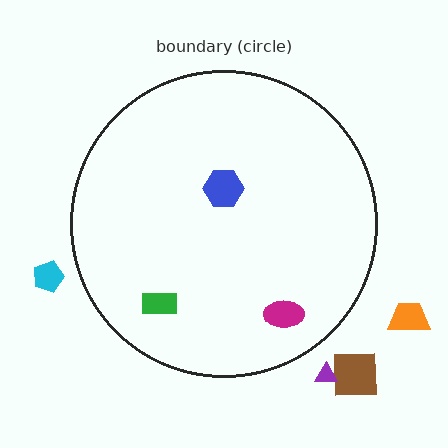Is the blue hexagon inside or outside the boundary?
Inside.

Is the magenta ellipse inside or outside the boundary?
Inside.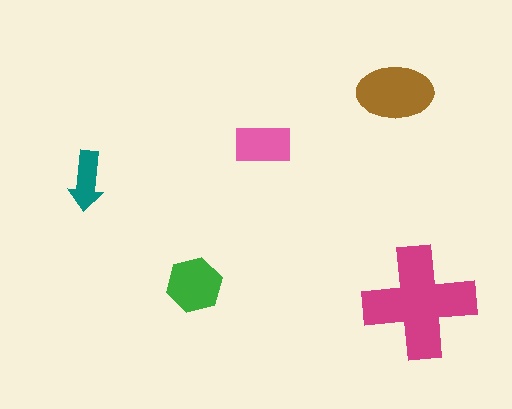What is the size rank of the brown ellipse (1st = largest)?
2nd.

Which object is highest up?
The brown ellipse is topmost.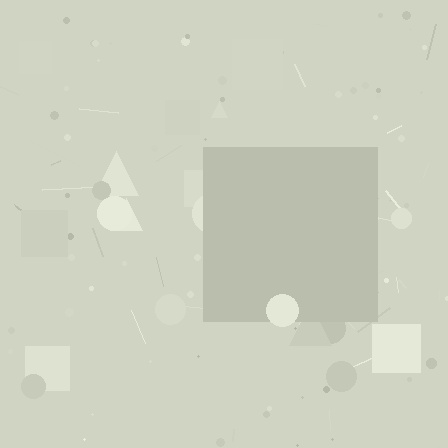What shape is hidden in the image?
A square is hidden in the image.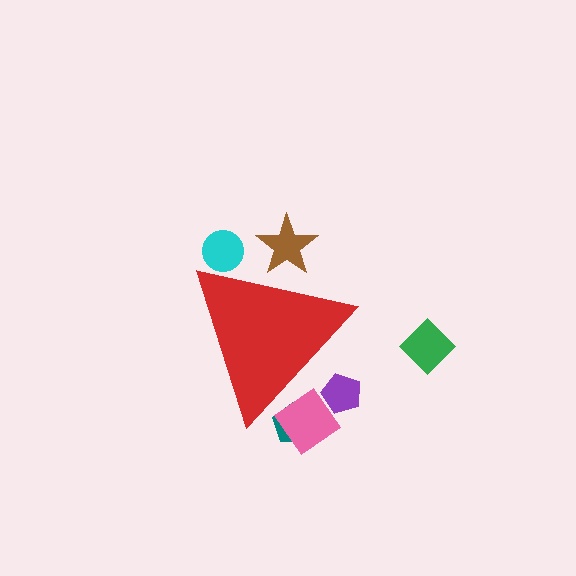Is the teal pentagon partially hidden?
Yes, the teal pentagon is partially hidden behind the red triangle.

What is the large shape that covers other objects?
A red triangle.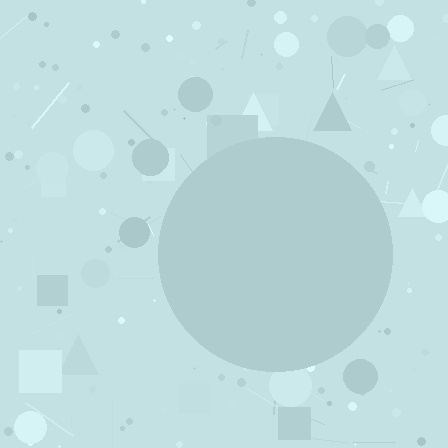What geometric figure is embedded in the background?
A circle is embedded in the background.